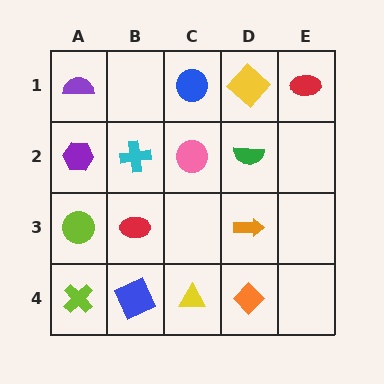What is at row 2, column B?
A cyan cross.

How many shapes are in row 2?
4 shapes.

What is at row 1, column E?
A red ellipse.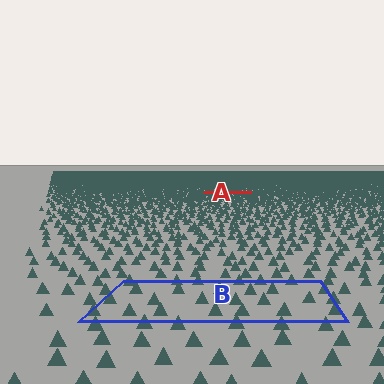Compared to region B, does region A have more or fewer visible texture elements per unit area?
Region A has more texture elements per unit area — they are packed more densely because it is farther away.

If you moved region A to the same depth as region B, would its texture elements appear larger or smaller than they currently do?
They would appear larger. At a closer depth, the same texture elements are projected at a bigger on-screen size.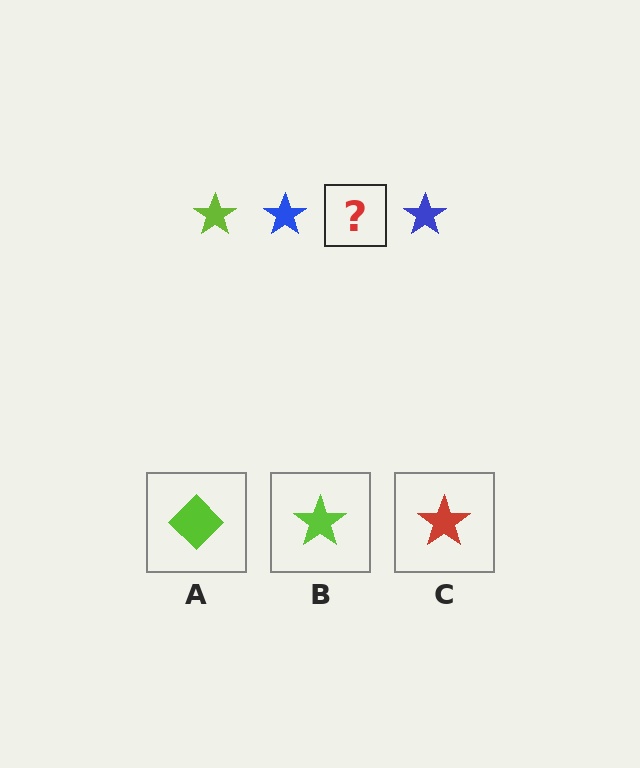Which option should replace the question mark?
Option B.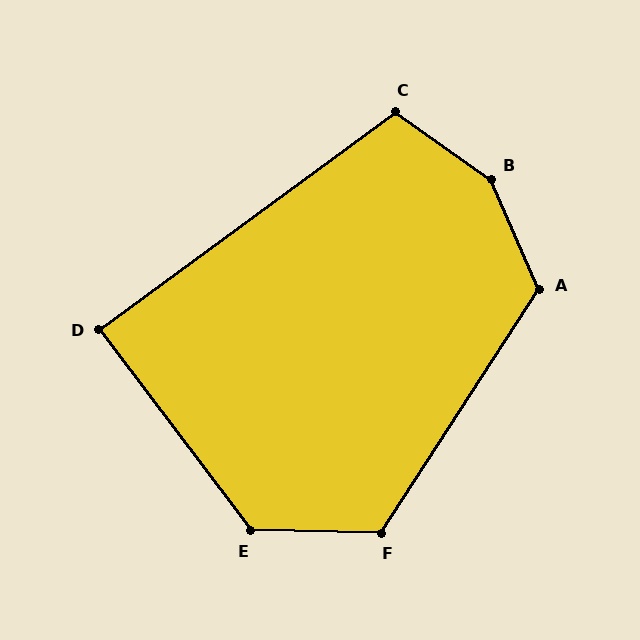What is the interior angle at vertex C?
Approximately 108 degrees (obtuse).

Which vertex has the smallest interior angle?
D, at approximately 89 degrees.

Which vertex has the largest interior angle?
B, at approximately 149 degrees.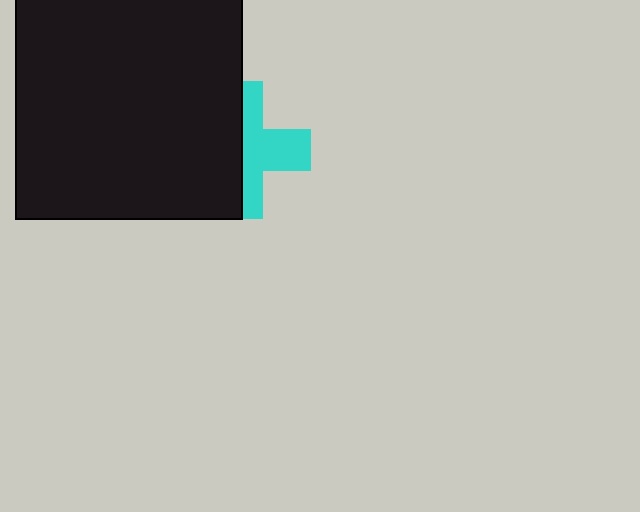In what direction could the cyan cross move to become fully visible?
The cyan cross could move right. That would shift it out from behind the black rectangle entirely.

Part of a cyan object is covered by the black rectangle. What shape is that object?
It is a cross.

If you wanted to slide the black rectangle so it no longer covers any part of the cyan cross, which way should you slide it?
Slide it left — that is the most direct way to separate the two shapes.